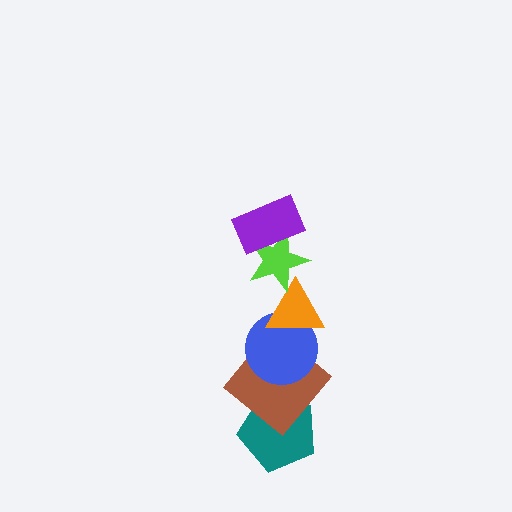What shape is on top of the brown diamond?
The blue circle is on top of the brown diamond.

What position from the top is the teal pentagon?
The teal pentagon is 6th from the top.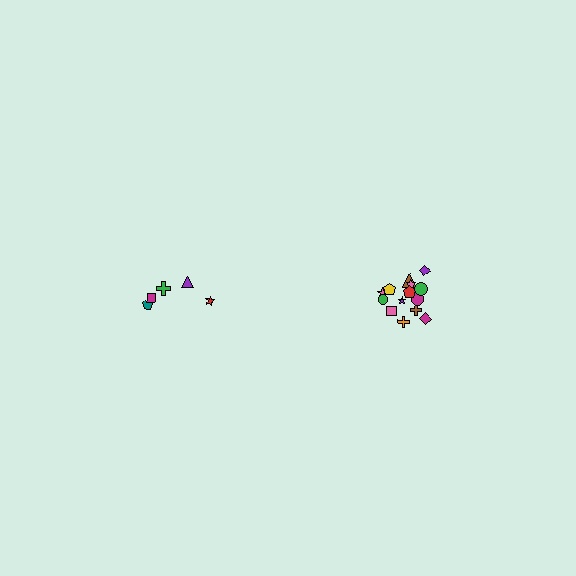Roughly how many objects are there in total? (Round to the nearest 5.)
Roughly 20 objects in total.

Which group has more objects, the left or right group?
The right group.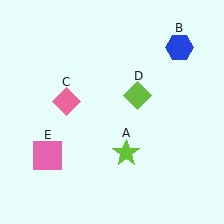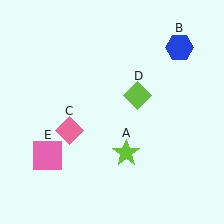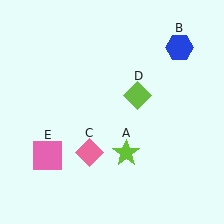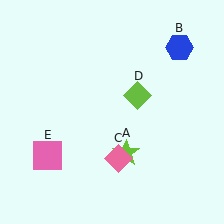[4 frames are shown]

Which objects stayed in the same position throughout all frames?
Lime star (object A) and blue hexagon (object B) and lime diamond (object D) and pink square (object E) remained stationary.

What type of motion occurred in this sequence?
The pink diamond (object C) rotated counterclockwise around the center of the scene.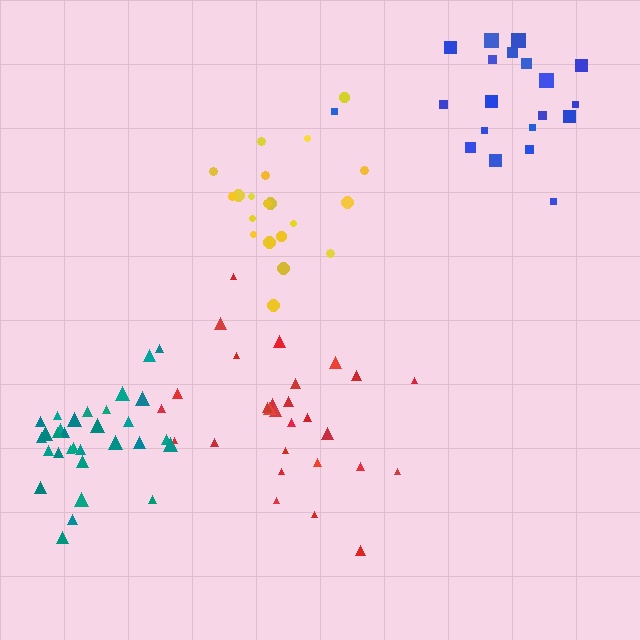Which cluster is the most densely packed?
Teal.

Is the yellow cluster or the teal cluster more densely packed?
Teal.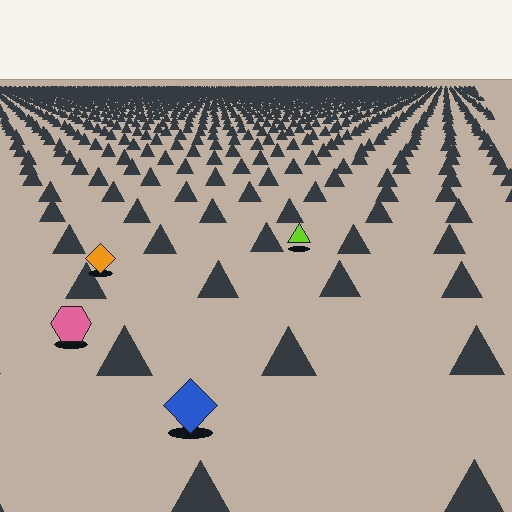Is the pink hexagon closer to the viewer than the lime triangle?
Yes. The pink hexagon is closer — you can tell from the texture gradient: the ground texture is coarser near it.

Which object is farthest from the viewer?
The lime triangle is farthest from the viewer. It appears smaller and the ground texture around it is denser.